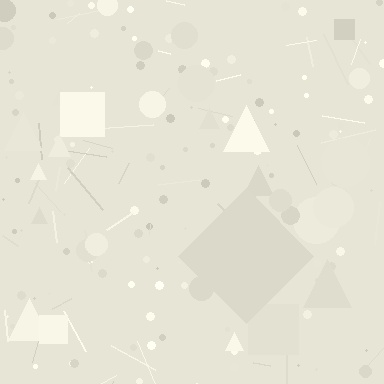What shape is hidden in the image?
A diamond is hidden in the image.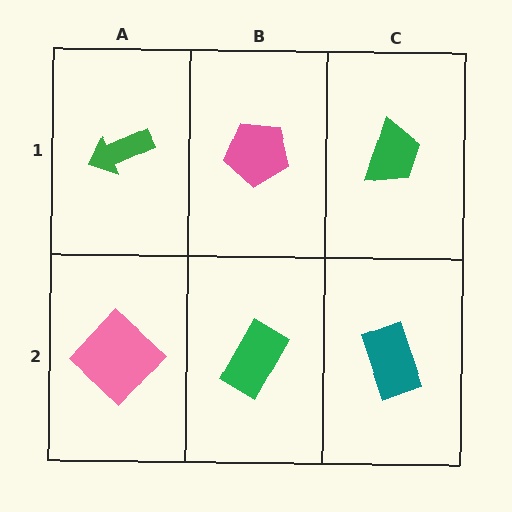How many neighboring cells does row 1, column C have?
2.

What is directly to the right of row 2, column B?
A teal rectangle.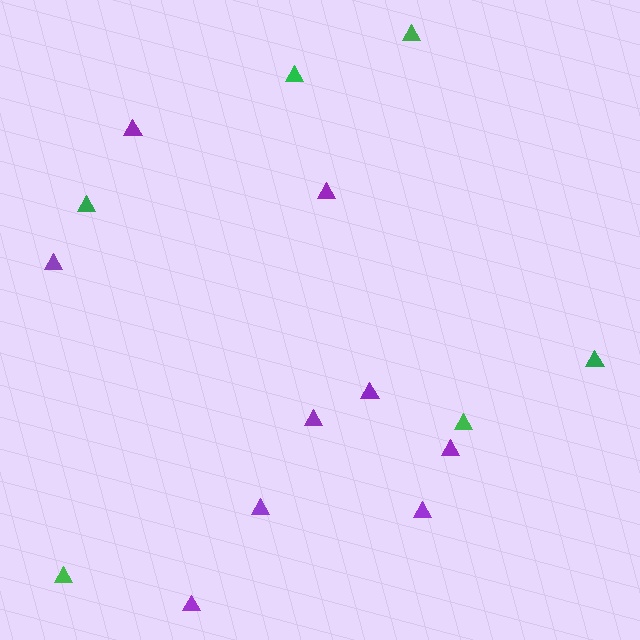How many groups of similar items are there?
There are 2 groups: one group of green triangles (6) and one group of purple triangles (9).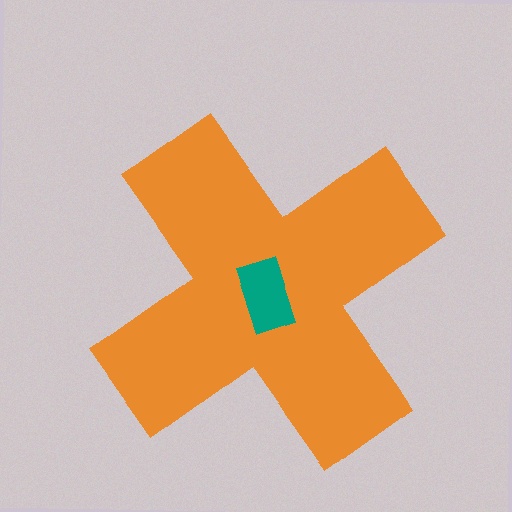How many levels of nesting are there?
2.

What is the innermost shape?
The teal rectangle.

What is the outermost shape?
The orange cross.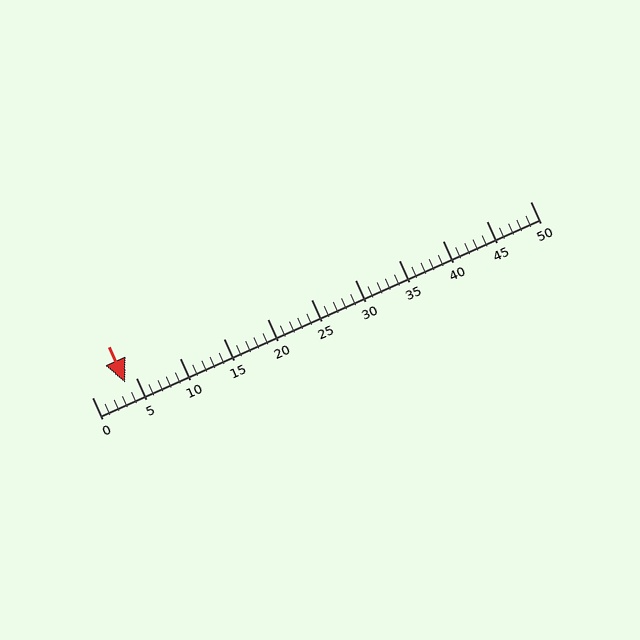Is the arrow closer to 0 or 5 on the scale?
The arrow is closer to 5.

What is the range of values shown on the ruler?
The ruler shows values from 0 to 50.